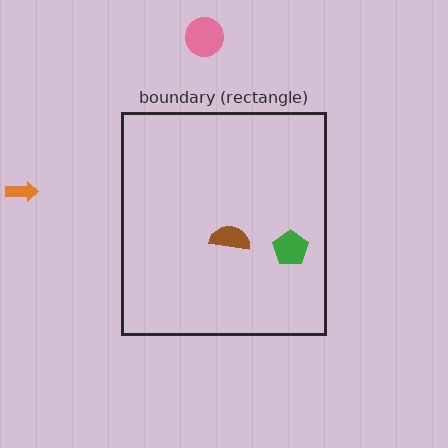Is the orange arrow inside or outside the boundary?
Outside.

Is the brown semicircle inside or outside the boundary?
Inside.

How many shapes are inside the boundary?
2 inside, 2 outside.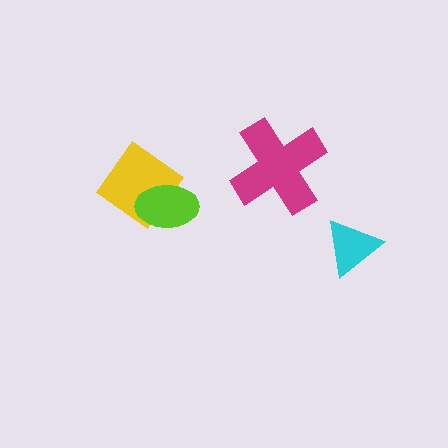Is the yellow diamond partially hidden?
Yes, it is partially covered by another shape.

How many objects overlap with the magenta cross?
0 objects overlap with the magenta cross.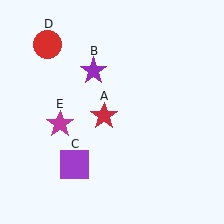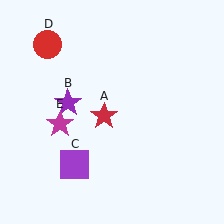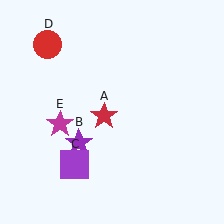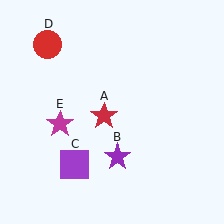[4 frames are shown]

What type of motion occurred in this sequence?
The purple star (object B) rotated counterclockwise around the center of the scene.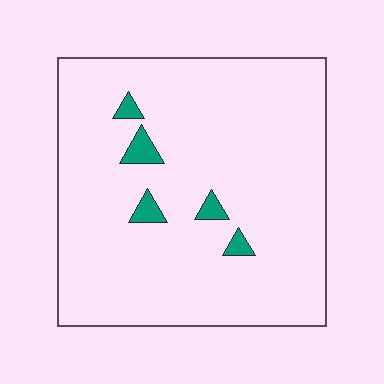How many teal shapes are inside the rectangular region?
5.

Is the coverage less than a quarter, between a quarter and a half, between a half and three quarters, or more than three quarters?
Less than a quarter.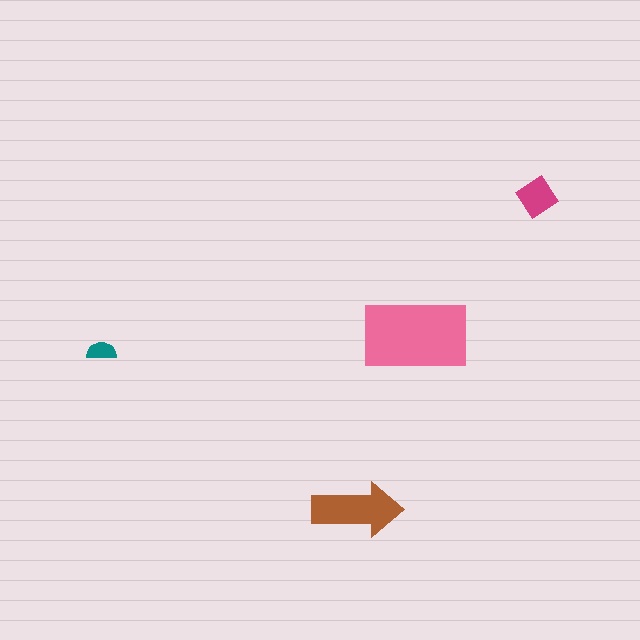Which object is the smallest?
The teal semicircle.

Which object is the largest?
The pink rectangle.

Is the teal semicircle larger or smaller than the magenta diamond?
Smaller.